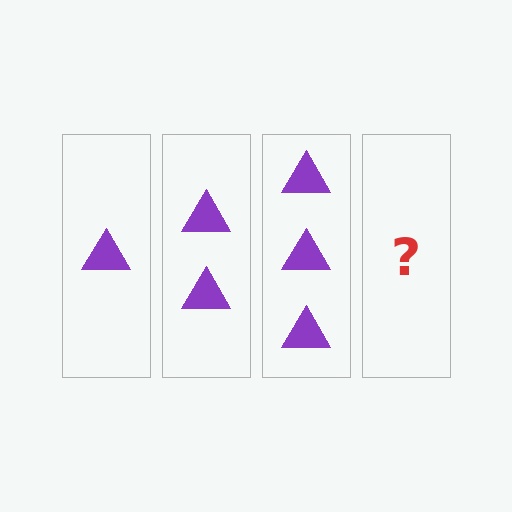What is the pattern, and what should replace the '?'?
The pattern is that each step adds one more triangle. The '?' should be 4 triangles.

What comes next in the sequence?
The next element should be 4 triangles.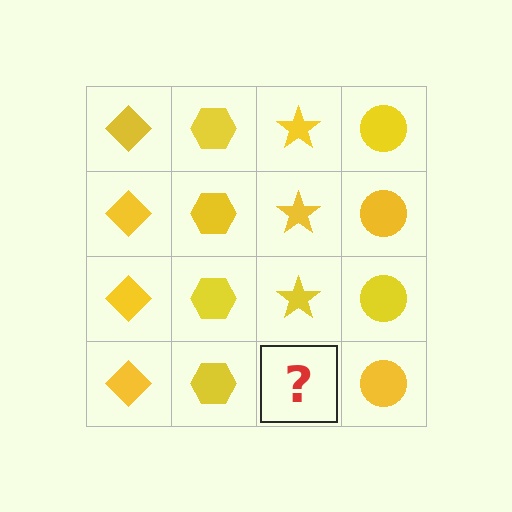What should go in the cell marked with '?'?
The missing cell should contain a yellow star.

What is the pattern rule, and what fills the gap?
The rule is that each column has a consistent shape. The gap should be filled with a yellow star.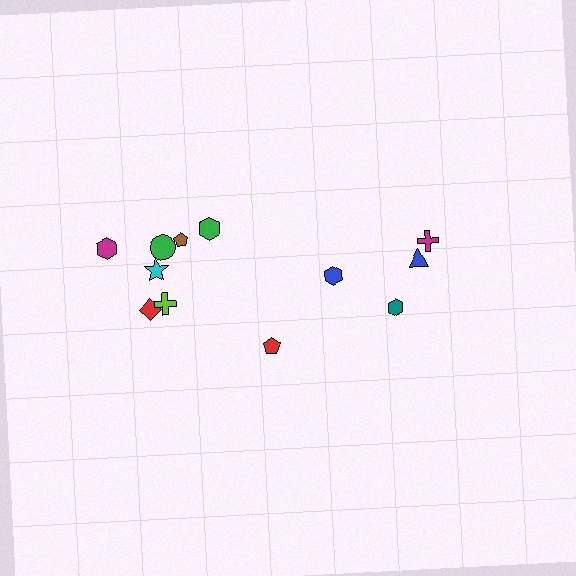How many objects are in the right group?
There are 4 objects.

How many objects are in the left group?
There are 8 objects.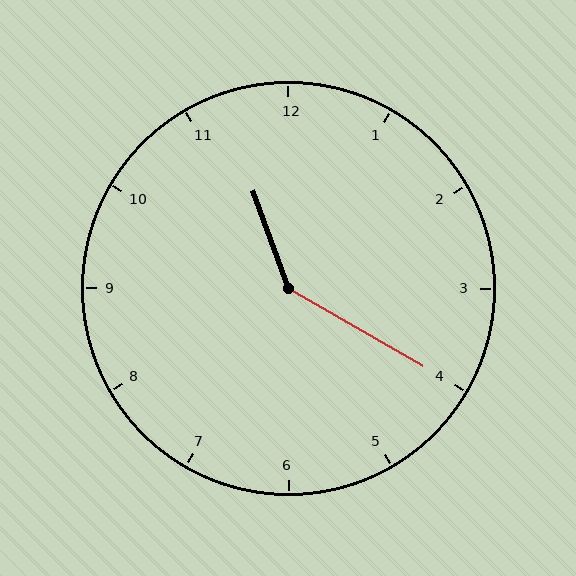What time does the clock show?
11:20.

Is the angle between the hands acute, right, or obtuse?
It is obtuse.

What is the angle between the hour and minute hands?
Approximately 140 degrees.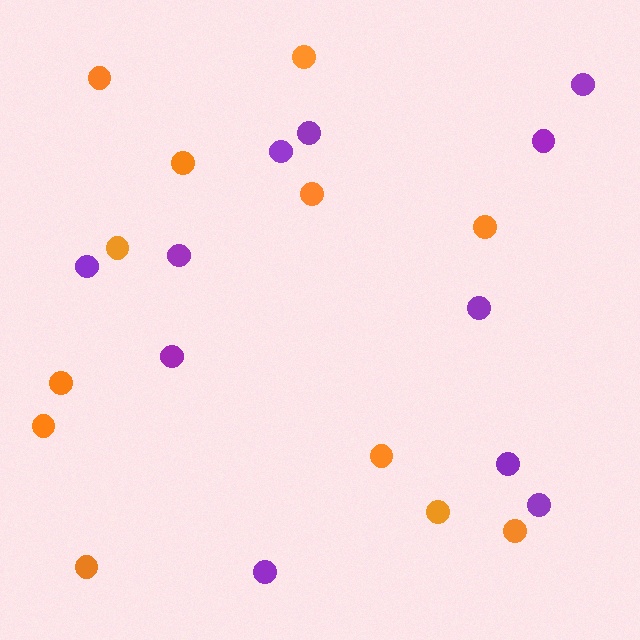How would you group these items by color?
There are 2 groups: one group of purple circles (11) and one group of orange circles (12).